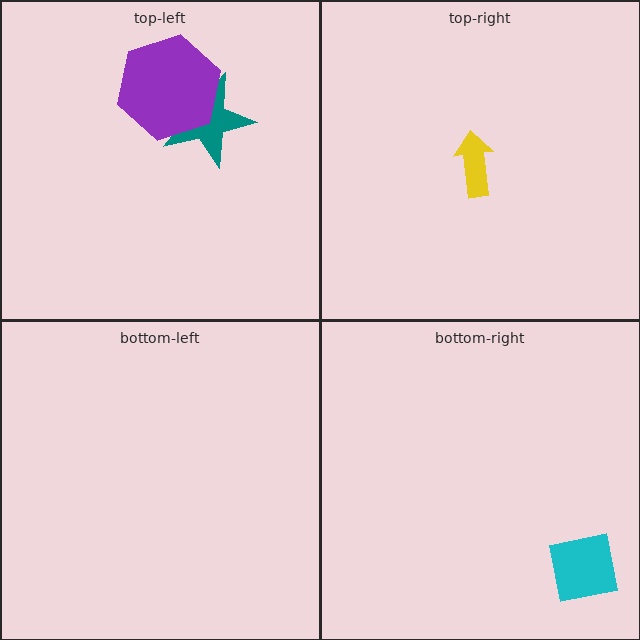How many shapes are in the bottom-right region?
1.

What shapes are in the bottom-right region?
The cyan square.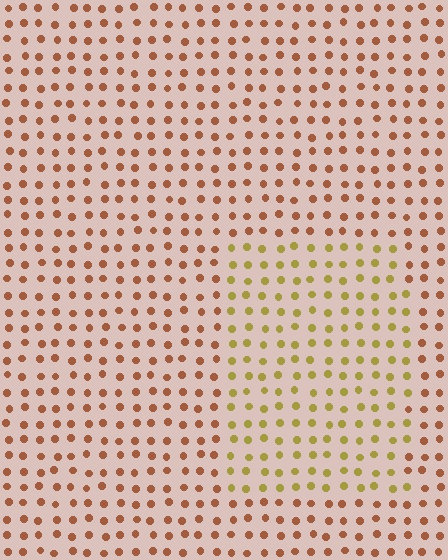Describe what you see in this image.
The image is filled with small brown elements in a uniform arrangement. A rectangle-shaped region is visible where the elements are tinted to a slightly different hue, forming a subtle color boundary.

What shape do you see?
I see a rectangle.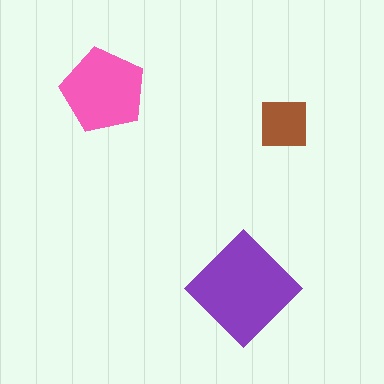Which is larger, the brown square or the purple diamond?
The purple diamond.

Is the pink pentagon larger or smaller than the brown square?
Larger.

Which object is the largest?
The purple diamond.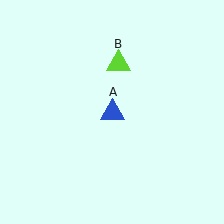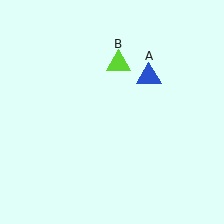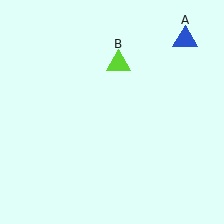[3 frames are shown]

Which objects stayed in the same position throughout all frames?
Lime triangle (object B) remained stationary.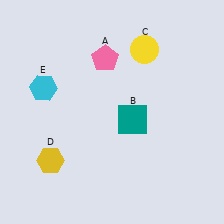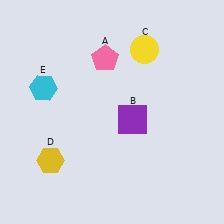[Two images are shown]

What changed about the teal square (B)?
In Image 1, B is teal. In Image 2, it changed to purple.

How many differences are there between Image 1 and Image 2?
There is 1 difference between the two images.